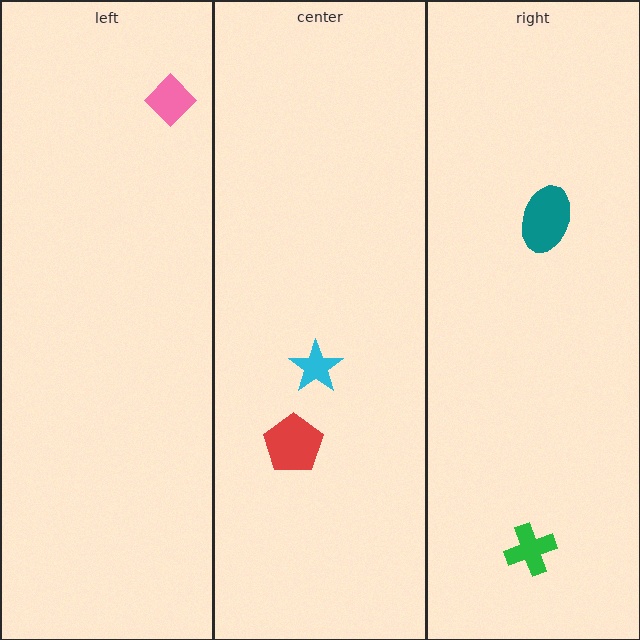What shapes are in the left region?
The pink diamond.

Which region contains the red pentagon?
The center region.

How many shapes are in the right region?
2.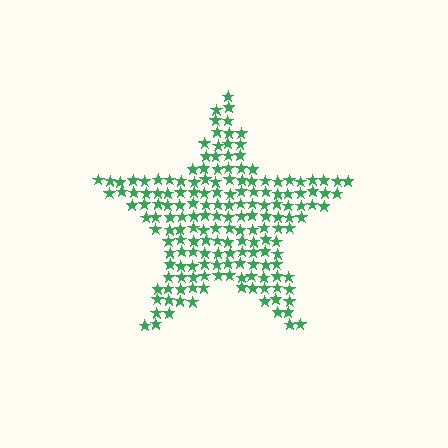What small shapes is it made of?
It is made of small stars.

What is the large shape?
The large shape is a star.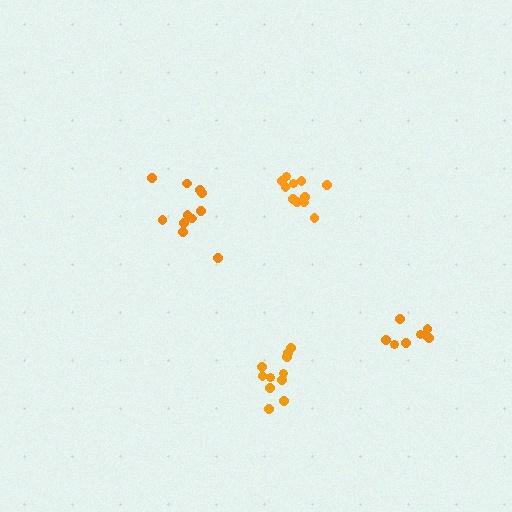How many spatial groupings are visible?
There are 4 spatial groupings.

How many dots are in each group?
Group 1: 11 dots, Group 2: 8 dots, Group 3: 11 dots, Group 4: 11 dots (41 total).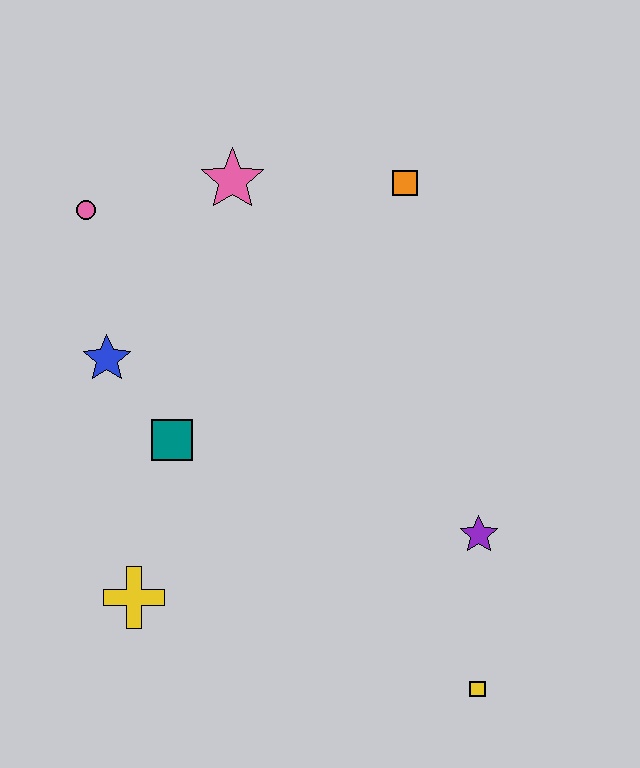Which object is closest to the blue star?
The teal square is closest to the blue star.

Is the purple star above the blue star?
No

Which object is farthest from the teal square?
The yellow square is farthest from the teal square.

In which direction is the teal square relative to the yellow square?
The teal square is to the left of the yellow square.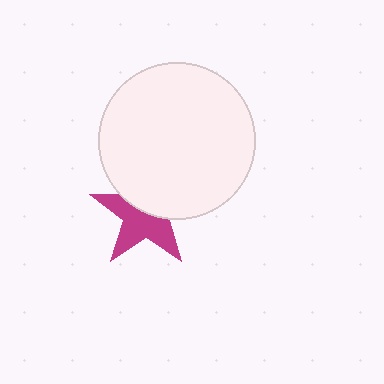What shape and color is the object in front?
The object in front is a white circle.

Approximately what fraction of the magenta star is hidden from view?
Roughly 45% of the magenta star is hidden behind the white circle.